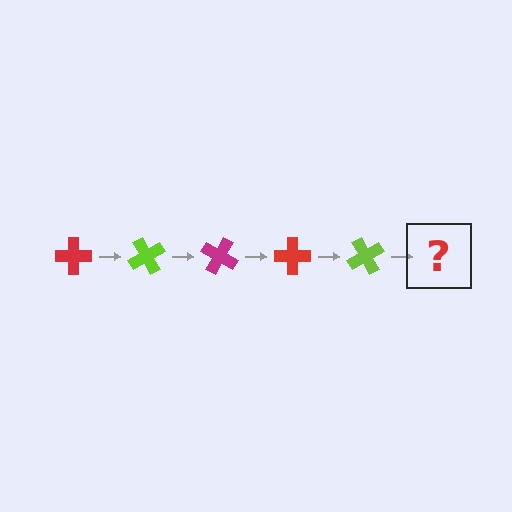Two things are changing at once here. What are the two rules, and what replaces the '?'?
The two rules are that it rotates 60 degrees each step and the color cycles through red, lime, and magenta. The '?' should be a magenta cross, rotated 300 degrees from the start.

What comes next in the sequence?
The next element should be a magenta cross, rotated 300 degrees from the start.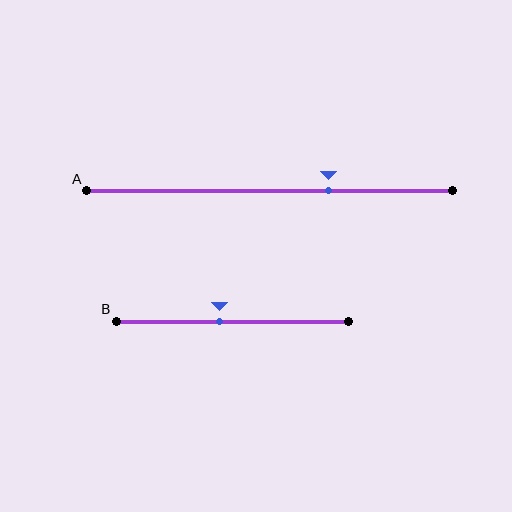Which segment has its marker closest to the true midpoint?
Segment B has its marker closest to the true midpoint.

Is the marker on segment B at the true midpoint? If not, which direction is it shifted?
No, the marker on segment B is shifted to the left by about 5% of the segment length.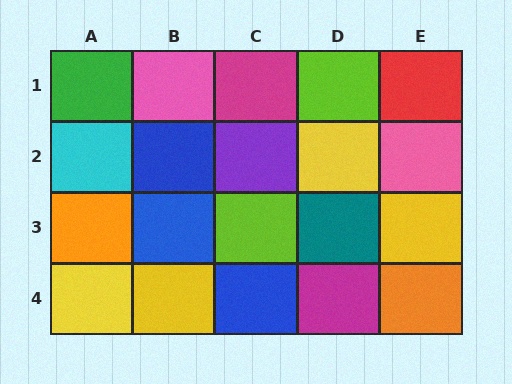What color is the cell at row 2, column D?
Yellow.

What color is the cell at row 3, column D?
Teal.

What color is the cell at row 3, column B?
Blue.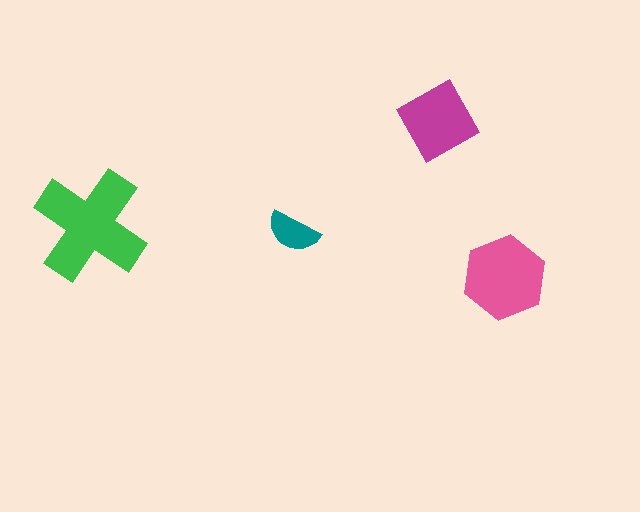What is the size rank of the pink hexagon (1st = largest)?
2nd.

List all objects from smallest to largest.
The teal semicircle, the magenta diamond, the pink hexagon, the green cross.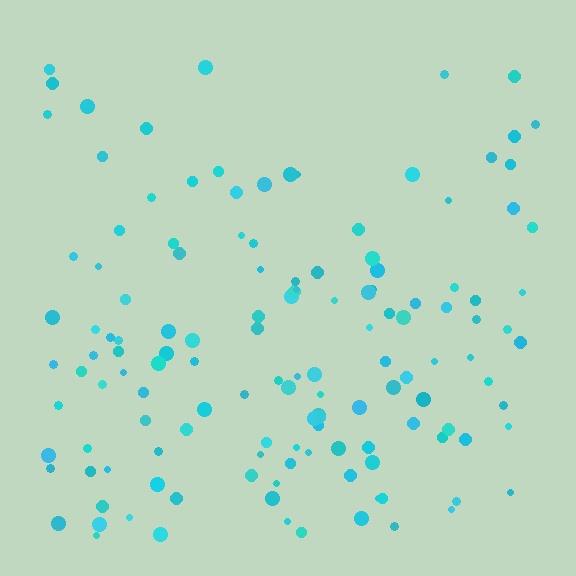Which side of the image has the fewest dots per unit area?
The top.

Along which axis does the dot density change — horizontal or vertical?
Vertical.